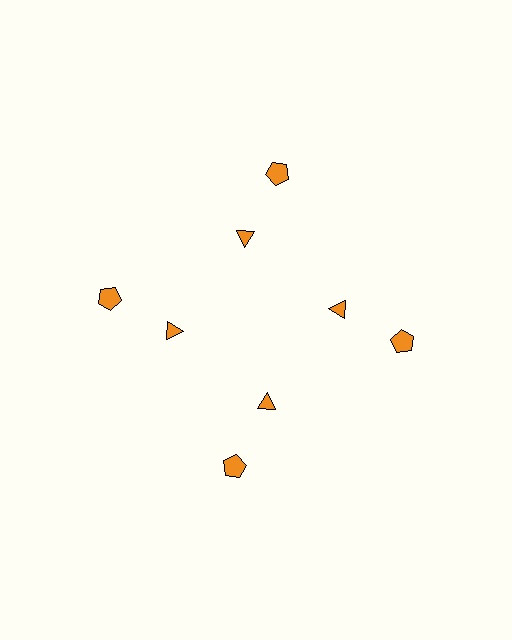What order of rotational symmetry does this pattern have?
This pattern has 4-fold rotational symmetry.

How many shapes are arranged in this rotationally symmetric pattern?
There are 8 shapes, arranged in 4 groups of 2.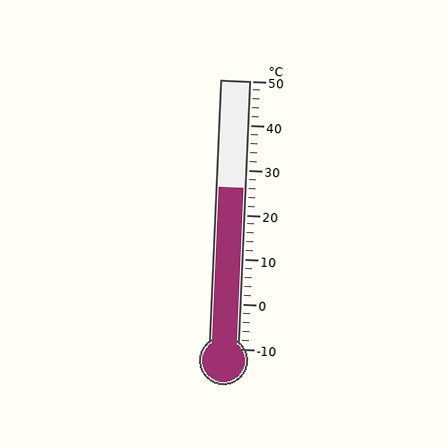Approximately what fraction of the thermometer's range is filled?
The thermometer is filled to approximately 60% of its range.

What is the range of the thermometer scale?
The thermometer scale ranges from -10°C to 50°C.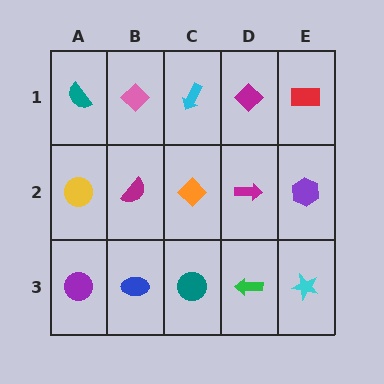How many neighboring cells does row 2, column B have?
4.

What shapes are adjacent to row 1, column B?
A magenta semicircle (row 2, column B), a teal semicircle (row 1, column A), a cyan arrow (row 1, column C).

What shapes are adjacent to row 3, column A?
A yellow circle (row 2, column A), a blue ellipse (row 3, column B).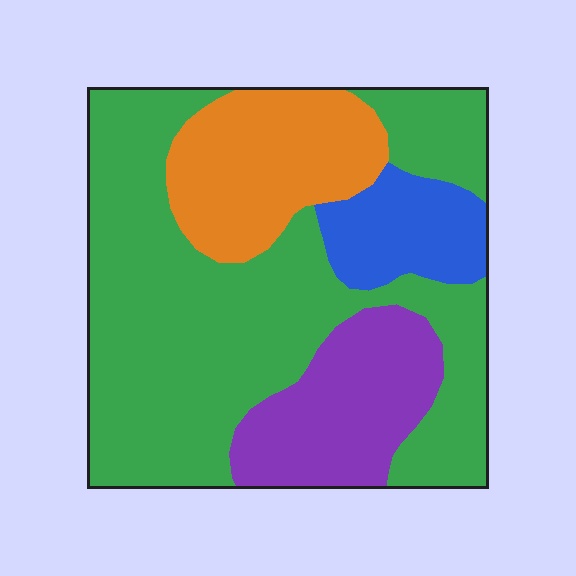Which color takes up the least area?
Blue, at roughly 10%.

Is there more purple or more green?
Green.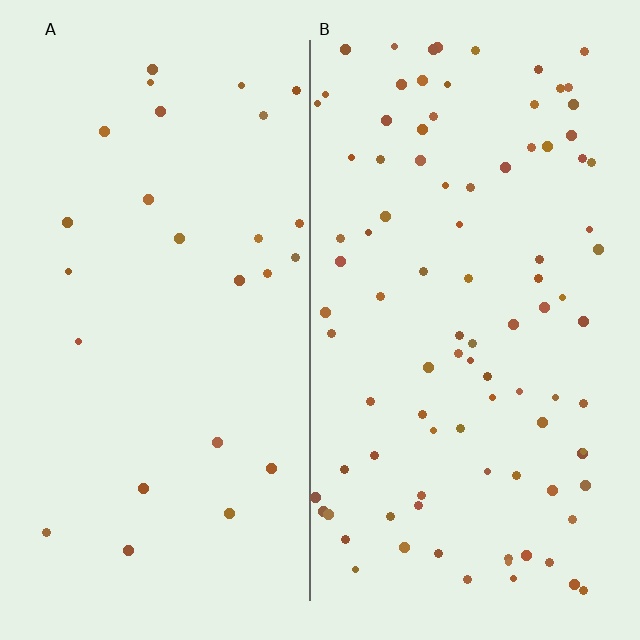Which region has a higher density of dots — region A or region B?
B (the right).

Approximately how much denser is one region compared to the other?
Approximately 3.6× — region B over region A.